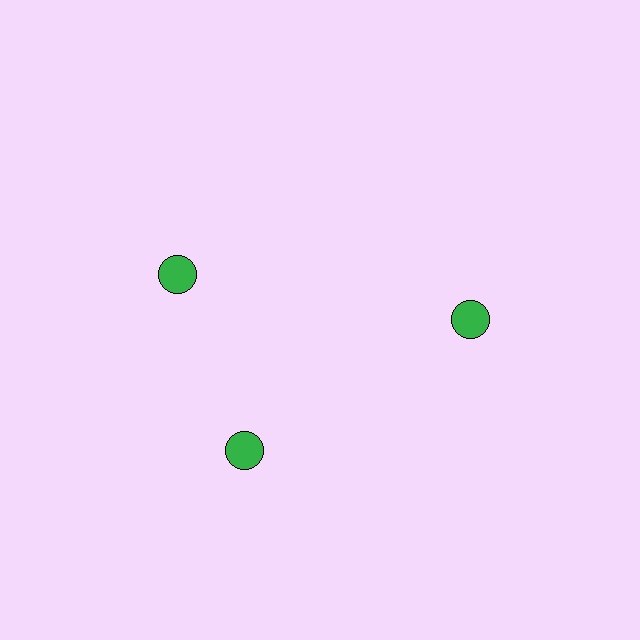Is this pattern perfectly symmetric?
No. The 3 green circles are arranged in a ring, but one element near the 11 o'clock position is rotated out of alignment along the ring, breaking the 3-fold rotational symmetry.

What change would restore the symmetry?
The symmetry would be restored by rotating it back into even spacing with its neighbors so that all 3 circles sit at equal angles and equal distance from the center.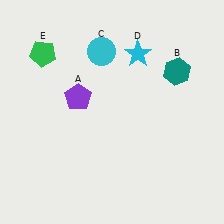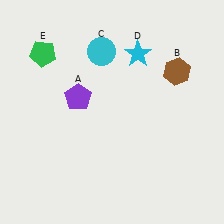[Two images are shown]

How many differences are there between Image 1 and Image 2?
There is 1 difference between the two images.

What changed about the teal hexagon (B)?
In Image 1, B is teal. In Image 2, it changed to brown.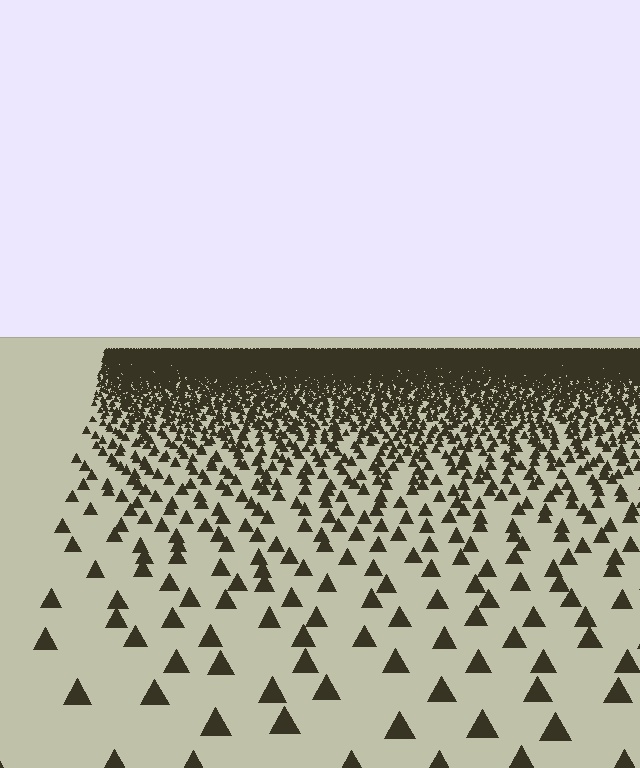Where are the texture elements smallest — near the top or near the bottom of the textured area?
Near the top.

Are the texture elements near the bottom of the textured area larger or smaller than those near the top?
Larger. Near the bottom, elements are closer to the viewer and appear at a bigger on-screen size.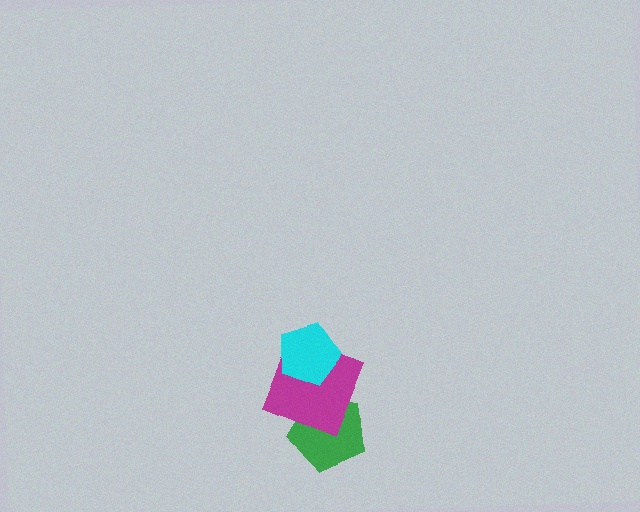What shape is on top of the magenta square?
The cyan pentagon is on top of the magenta square.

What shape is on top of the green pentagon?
The magenta square is on top of the green pentagon.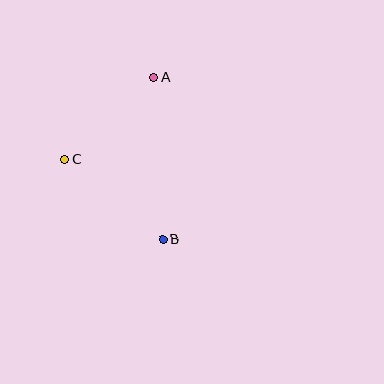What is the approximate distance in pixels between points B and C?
The distance between B and C is approximately 126 pixels.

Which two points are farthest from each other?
Points A and B are farthest from each other.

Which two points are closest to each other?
Points A and C are closest to each other.